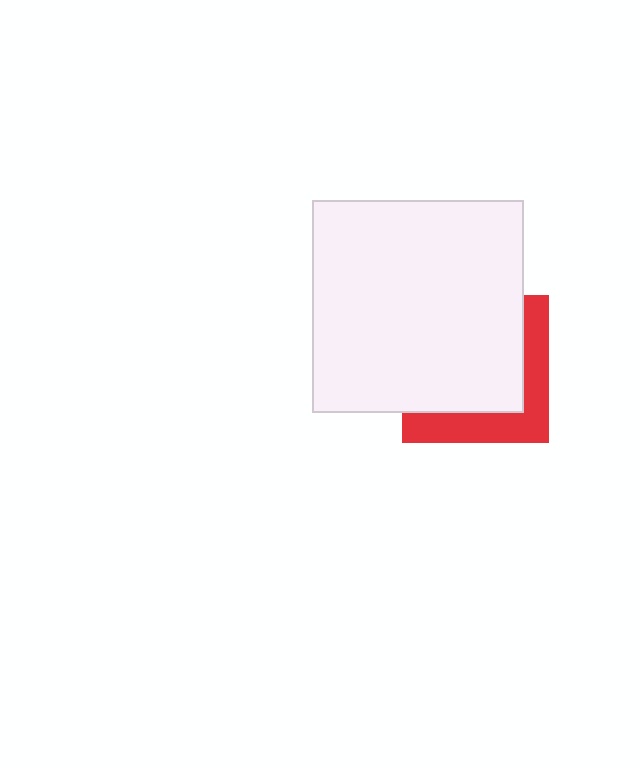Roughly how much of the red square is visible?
A small part of it is visible (roughly 34%).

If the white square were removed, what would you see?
You would see the complete red square.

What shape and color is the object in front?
The object in front is a white square.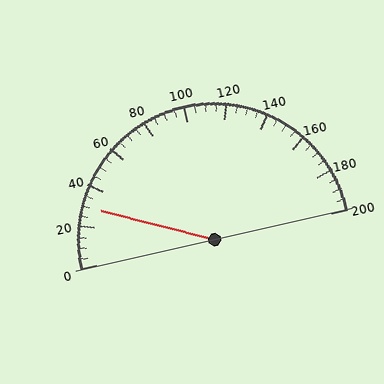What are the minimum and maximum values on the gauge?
The gauge ranges from 0 to 200.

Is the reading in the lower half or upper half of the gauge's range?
The reading is in the lower half of the range (0 to 200).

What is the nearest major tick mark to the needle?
The nearest major tick mark is 40.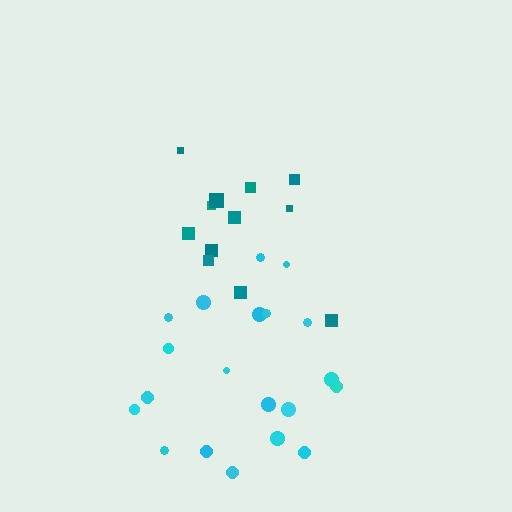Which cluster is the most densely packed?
Cyan.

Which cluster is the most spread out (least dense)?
Teal.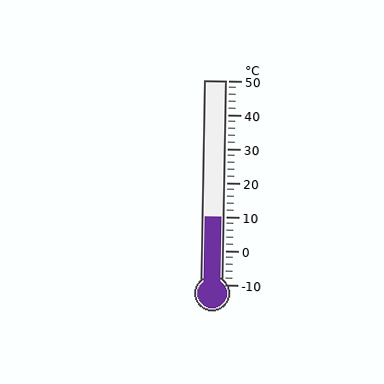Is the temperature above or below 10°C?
The temperature is at 10°C.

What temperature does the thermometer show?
The thermometer shows approximately 10°C.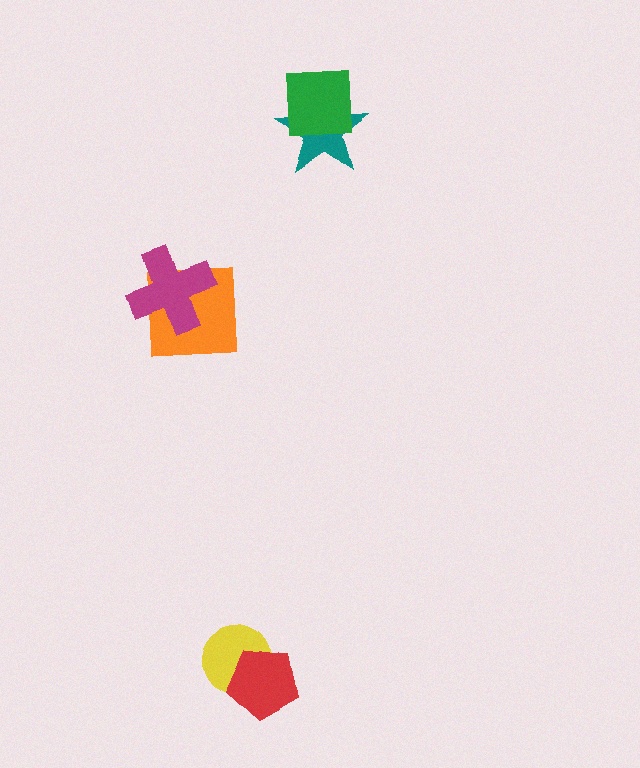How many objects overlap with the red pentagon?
1 object overlaps with the red pentagon.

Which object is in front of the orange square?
The magenta cross is in front of the orange square.